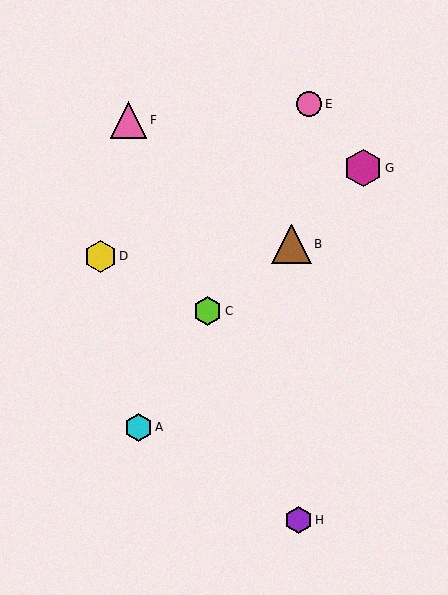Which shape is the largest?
The brown triangle (labeled B) is the largest.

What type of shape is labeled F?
Shape F is a pink triangle.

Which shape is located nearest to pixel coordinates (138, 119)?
The pink triangle (labeled F) at (128, 120) is nearest to that location.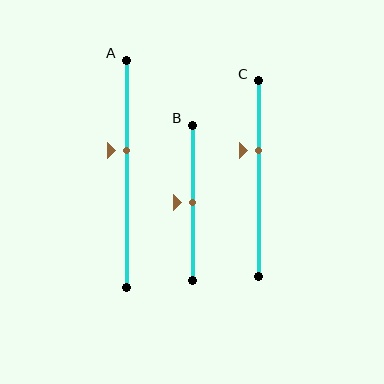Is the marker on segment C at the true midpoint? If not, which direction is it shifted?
No, the marker on segment C is shifted upward by about 15% of the segment length.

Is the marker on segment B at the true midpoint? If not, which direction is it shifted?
Yes, the marker on segment B is at the true midpoint.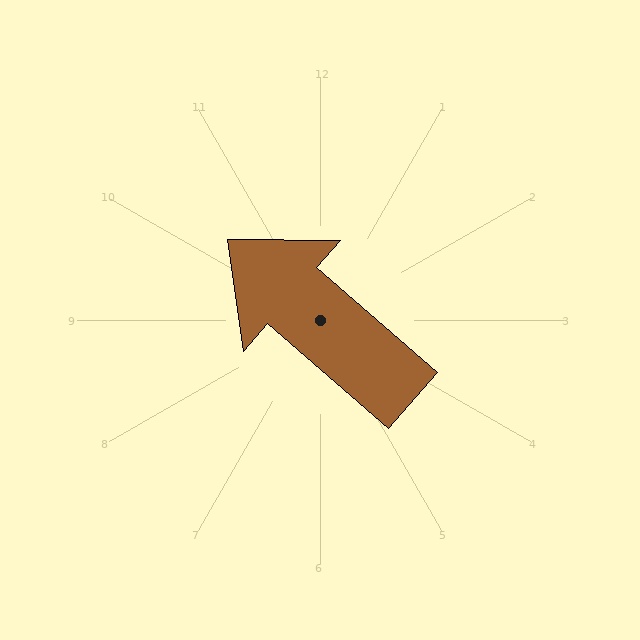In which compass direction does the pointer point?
Northwest.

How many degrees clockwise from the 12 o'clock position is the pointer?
Approximately 311 degrees.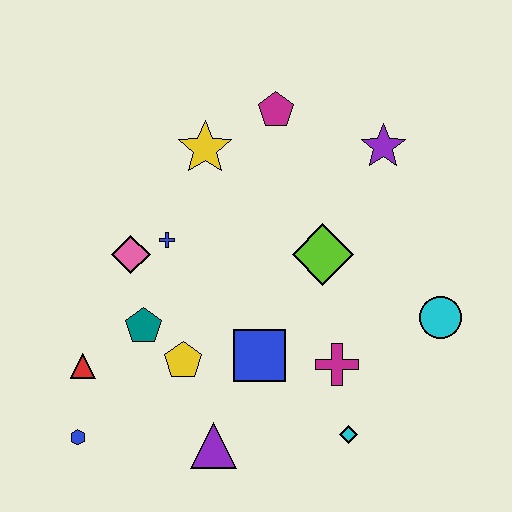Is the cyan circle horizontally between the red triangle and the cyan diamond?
No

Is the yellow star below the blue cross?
No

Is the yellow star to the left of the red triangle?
No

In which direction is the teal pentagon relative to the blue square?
The teal pentagon is to the left of the blue square.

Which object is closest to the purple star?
The magenta pentagon is closest to the purple star.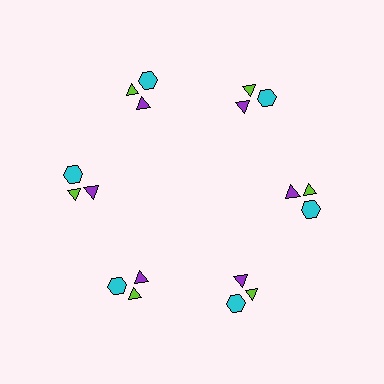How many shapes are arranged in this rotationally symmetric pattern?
There are 18 shapes, arranged in 6 groups of 3.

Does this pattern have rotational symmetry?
Yes, this pattern has 6-fold rotational symmetry. It looks the same after rotating 60 degrees around the center.